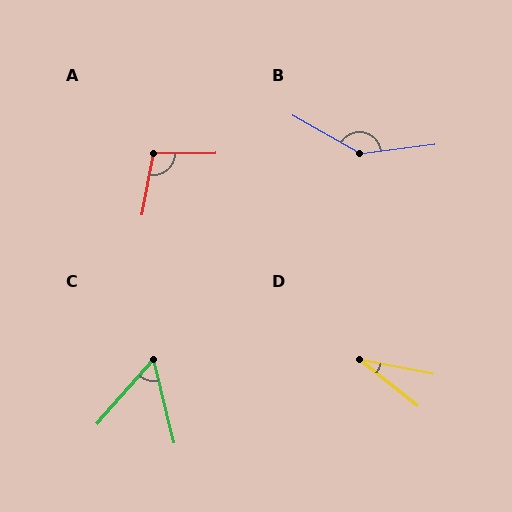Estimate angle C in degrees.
Approximately 55 degrees.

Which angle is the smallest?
D, at approximately 28 degrees.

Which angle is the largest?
B, at approximately 143 degrees.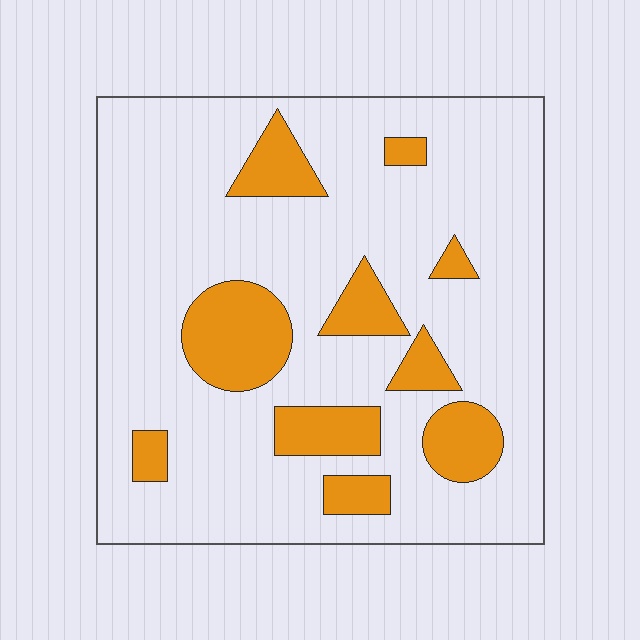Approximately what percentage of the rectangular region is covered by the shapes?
Approximately 20%.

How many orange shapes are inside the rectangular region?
10.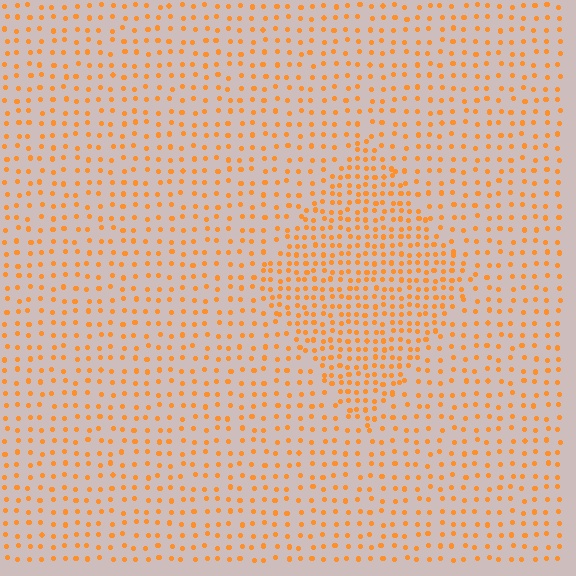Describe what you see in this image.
The image contains small orange elements arranged at two different densities. A diamond-shaped region is visible where the elements are more densely packed than the surrounding area.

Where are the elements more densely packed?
The elements are more densely packed inside the diamond boundary.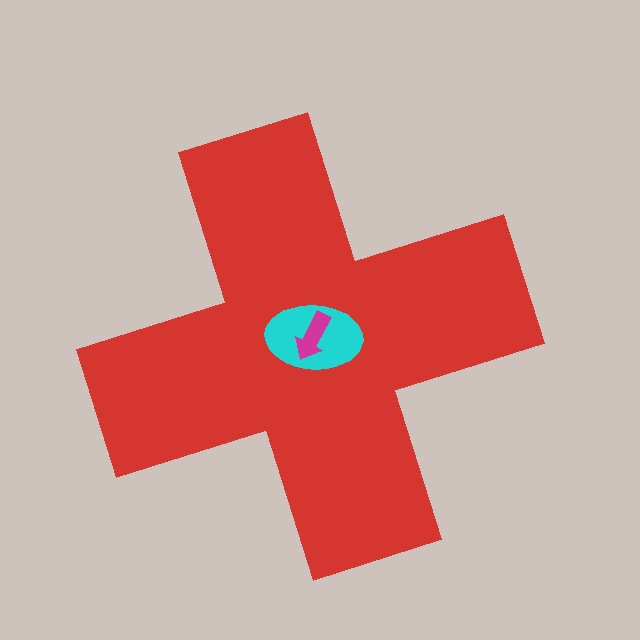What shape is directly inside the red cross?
The cyan ellipse.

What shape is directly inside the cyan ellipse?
The magenta arrow.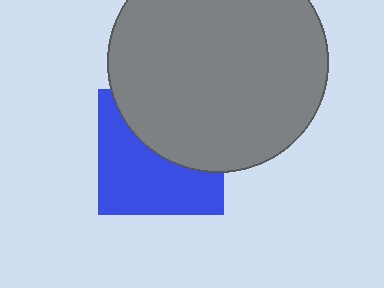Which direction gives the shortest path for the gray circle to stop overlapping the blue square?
Moving up gives the shortest separation.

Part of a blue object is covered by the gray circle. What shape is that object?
It is a square.